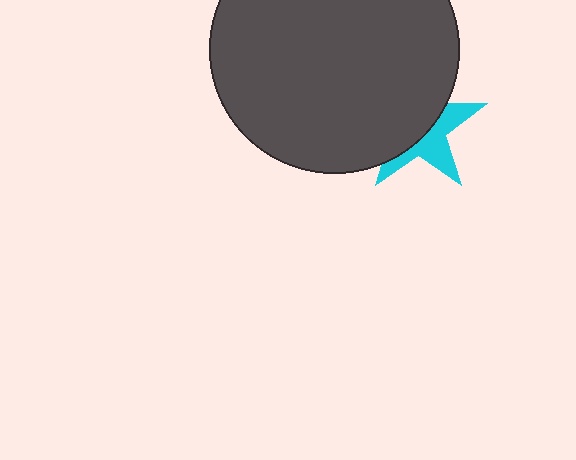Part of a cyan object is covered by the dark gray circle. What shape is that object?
It is a star.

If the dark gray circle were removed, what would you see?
You would see the complete cyan star.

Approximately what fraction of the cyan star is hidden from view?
Roughly 59% of the cyan star is hidden behind the dark gray circle.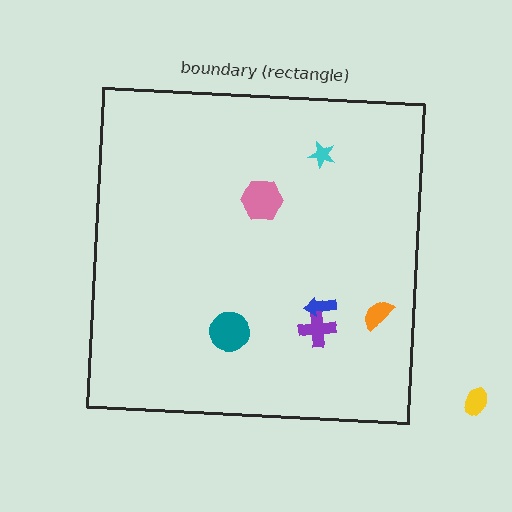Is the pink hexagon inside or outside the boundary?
Inside.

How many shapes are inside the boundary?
6 inside, 1 outside.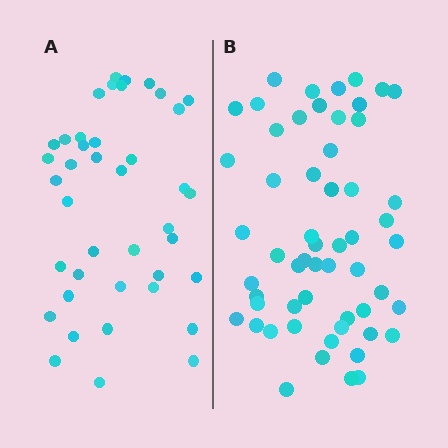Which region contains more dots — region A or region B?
Region B (the right region) has more dots.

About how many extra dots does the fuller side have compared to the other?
Region B has approximately 15 more dots than region A.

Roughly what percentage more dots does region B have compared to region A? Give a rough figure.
About 35% more.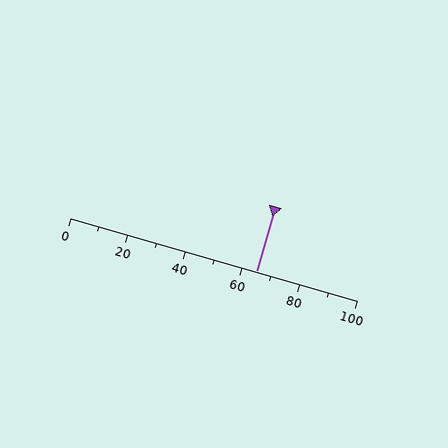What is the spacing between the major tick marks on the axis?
The major ticks are spaced 20 apart.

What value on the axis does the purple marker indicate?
The marker indicates approximately 65.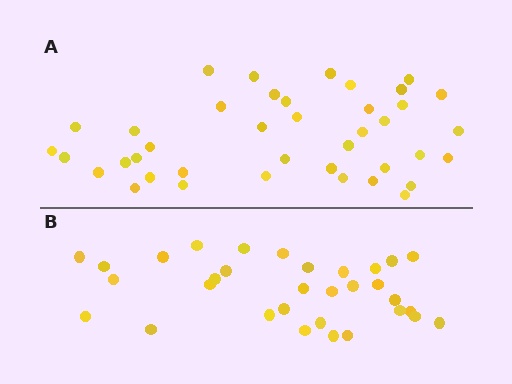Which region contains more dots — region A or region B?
Region A (the top region) has more dots.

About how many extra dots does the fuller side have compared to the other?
Region A has roughly 8 or so more dots than region B.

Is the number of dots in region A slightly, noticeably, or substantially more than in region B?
Region A has noticeably more, but not dramatically so. The ratio is roughly 1.2 to 1.